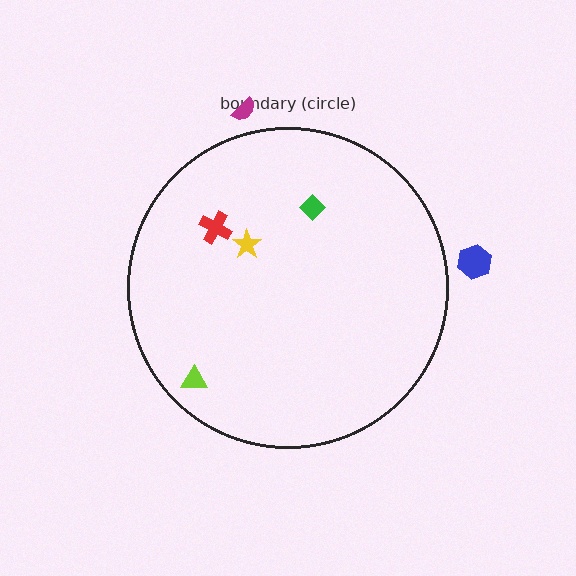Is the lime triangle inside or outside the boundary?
Inside.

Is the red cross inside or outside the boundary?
Inside.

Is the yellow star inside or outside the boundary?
Inside.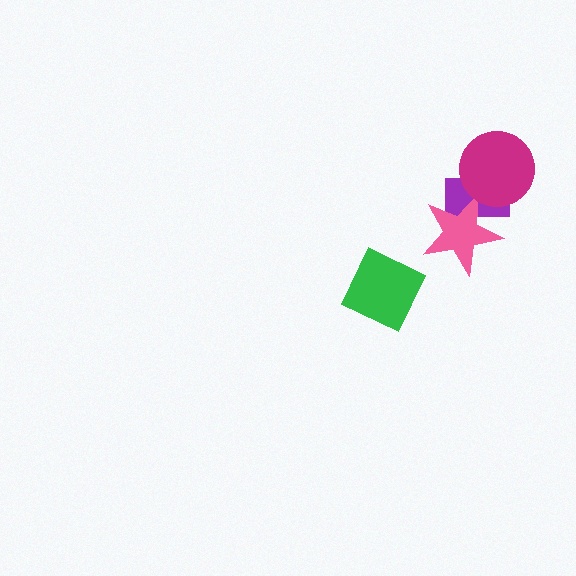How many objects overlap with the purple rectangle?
2 objects overlap with the purple rectangle.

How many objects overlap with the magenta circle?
1 object overlaps with the magenta circle.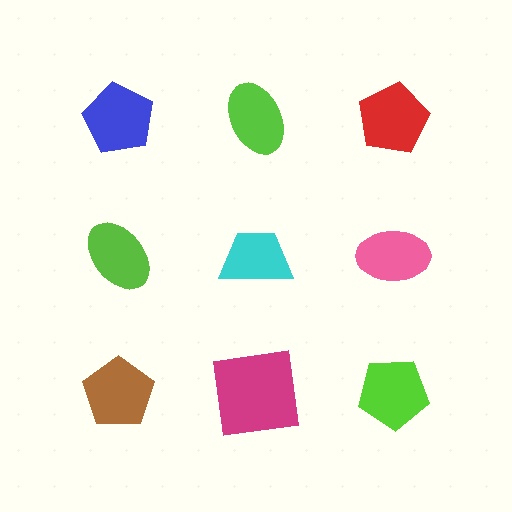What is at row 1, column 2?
A lime ellipse.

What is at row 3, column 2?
A magenta square.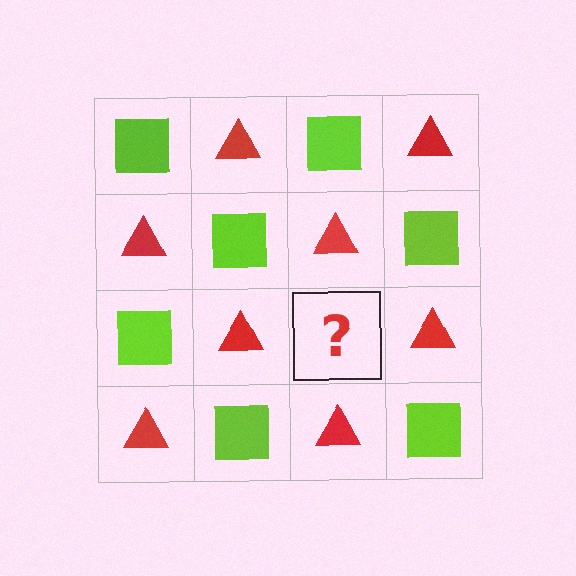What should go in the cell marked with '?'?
The missing cell should contain a lime square.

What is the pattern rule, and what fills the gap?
The rule is that it alternates lime square and red triangle in a checkerboard pattern. The gap should be filled with a lime square.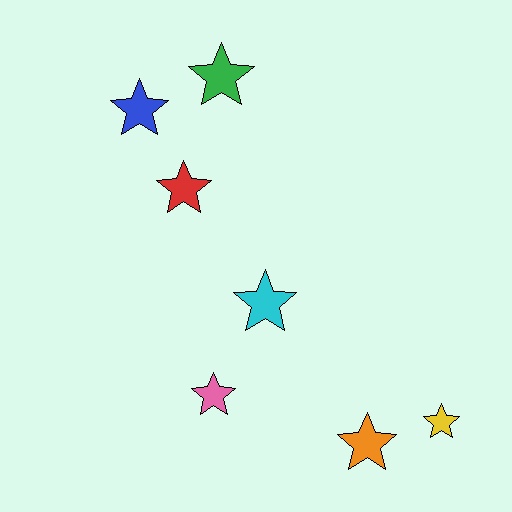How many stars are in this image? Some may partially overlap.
There are 7 stars.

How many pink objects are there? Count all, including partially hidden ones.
There is 1 pink object.